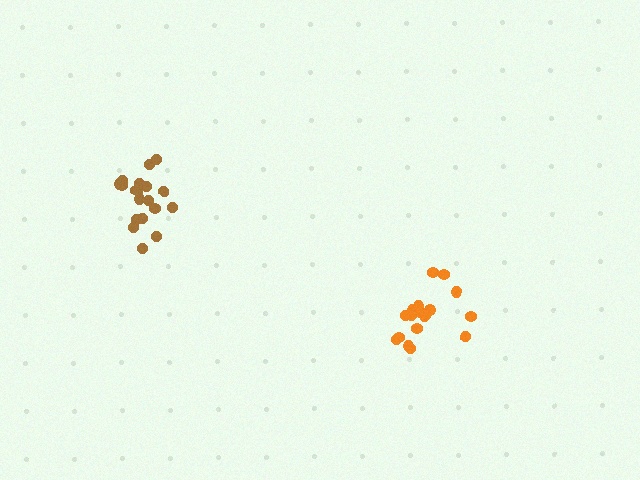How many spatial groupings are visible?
There are 2 spatial groupings.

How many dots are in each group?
Group 1: 18 dots, Group 2: 19 dots (37 total).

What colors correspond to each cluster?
The clusters are colored: orange, brown.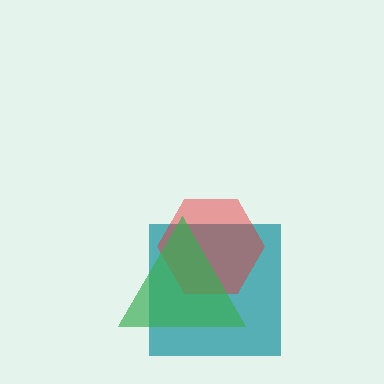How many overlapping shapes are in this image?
There are 3 overlapping shapes in the image.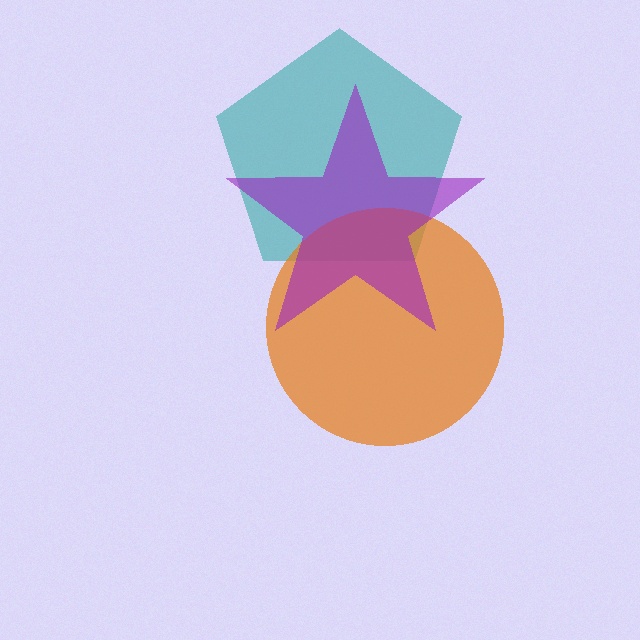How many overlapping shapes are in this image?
There are 3 overlapping shapes in the image.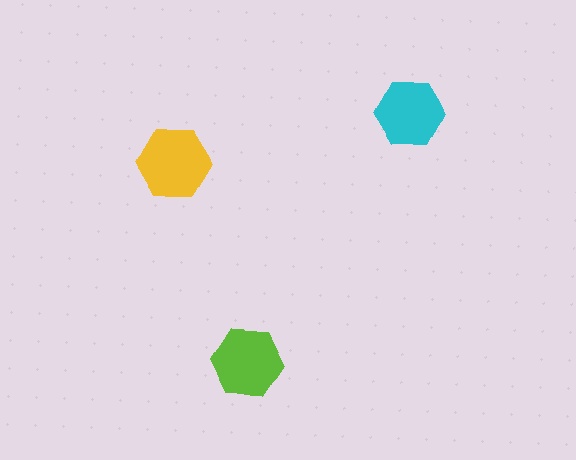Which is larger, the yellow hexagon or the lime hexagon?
The yellow one.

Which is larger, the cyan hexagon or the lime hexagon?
The lime one.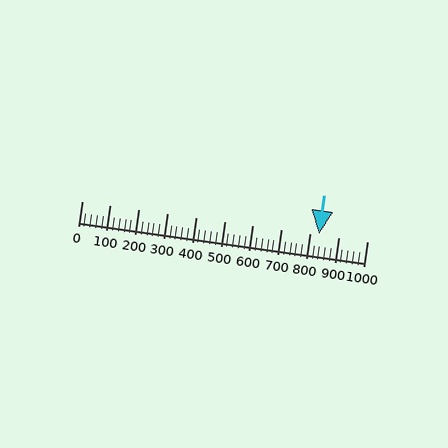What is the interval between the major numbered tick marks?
The major tick marks are spaced 100 units apart.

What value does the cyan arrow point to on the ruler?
The cyan arrow points to approximately 831.